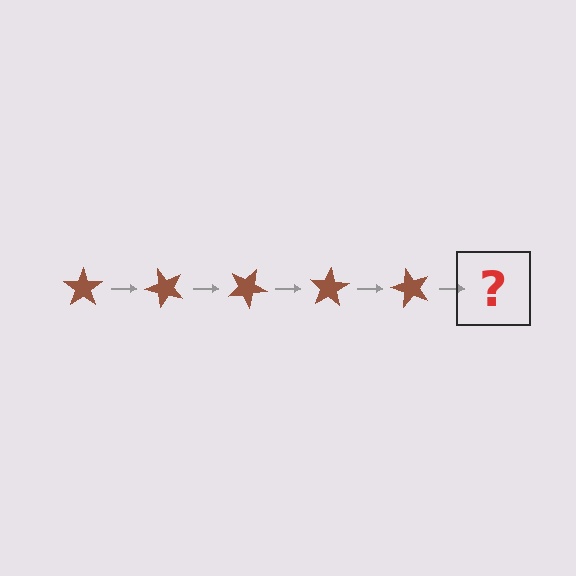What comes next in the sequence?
The next element should be a brown star rotated 250 degrees.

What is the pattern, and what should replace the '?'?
The pattern is that the star rotates 50 degrees each step. The '?' should be a brown star rotated 250 degrees.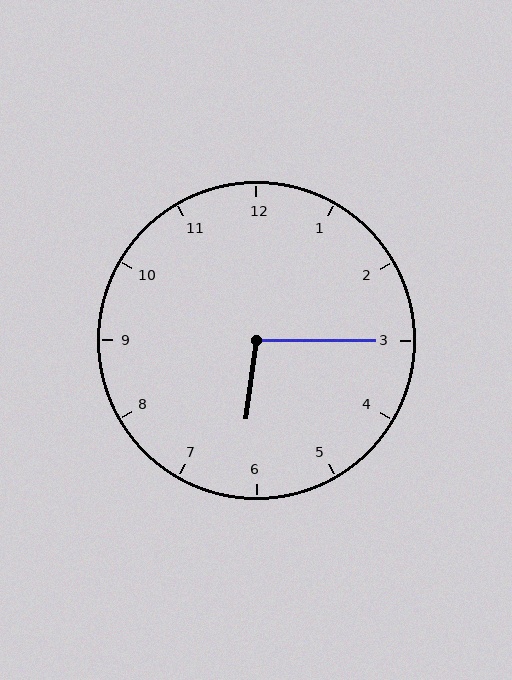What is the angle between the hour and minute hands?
Approximately 98 degrees.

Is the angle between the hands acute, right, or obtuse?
It is obtuse.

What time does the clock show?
6:15.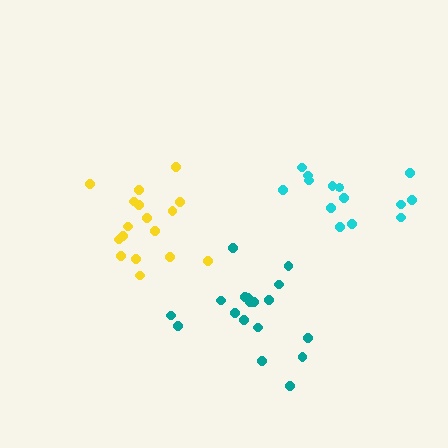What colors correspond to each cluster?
The clusters are colored: teal, yellow, cyan.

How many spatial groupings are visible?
There are 3 spatial groupings.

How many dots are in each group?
Group 1: 18 dots, Group 2: 17 dots, Group 3: 14 dots (49 total).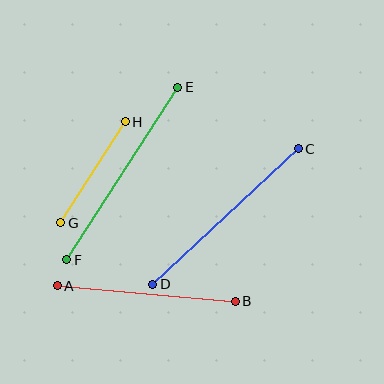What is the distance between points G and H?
The distance is approximately 120 pixels.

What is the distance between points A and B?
The distance is approximately 178 pixels.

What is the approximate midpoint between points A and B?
The midpoint is at approximately (146, 293) pixels.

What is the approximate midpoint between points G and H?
The midpoint is at approximately (93, 172) pixels.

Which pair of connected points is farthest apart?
Points E and F are farthest apart.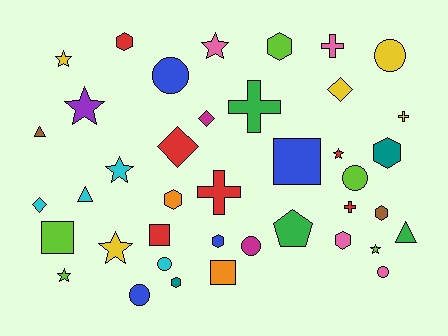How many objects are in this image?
There are 40 objects.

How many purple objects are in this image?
There is 1 purple object.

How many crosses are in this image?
There are 5 crosses.